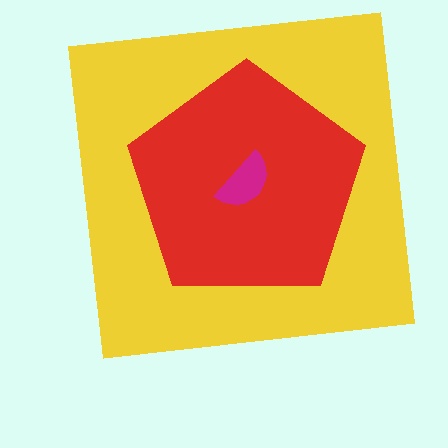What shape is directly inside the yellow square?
The red pentagon.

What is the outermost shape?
The yellow square.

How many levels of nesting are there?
3.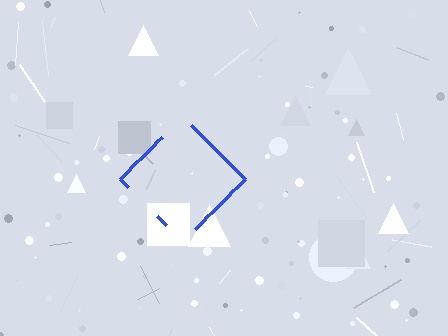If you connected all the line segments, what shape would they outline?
They would outline a diamond.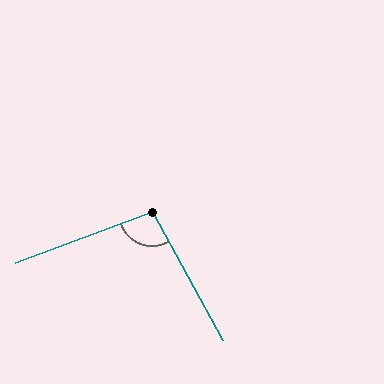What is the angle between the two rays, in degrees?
Approximately 98 degrees.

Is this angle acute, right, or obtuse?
It is obtuse.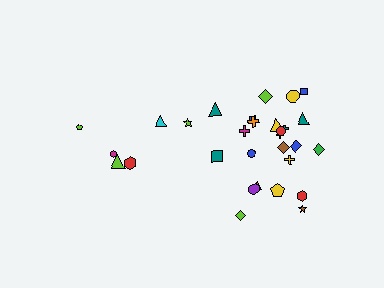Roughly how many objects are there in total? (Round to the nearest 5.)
Roughly 30 objects in total.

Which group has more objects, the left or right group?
The right group.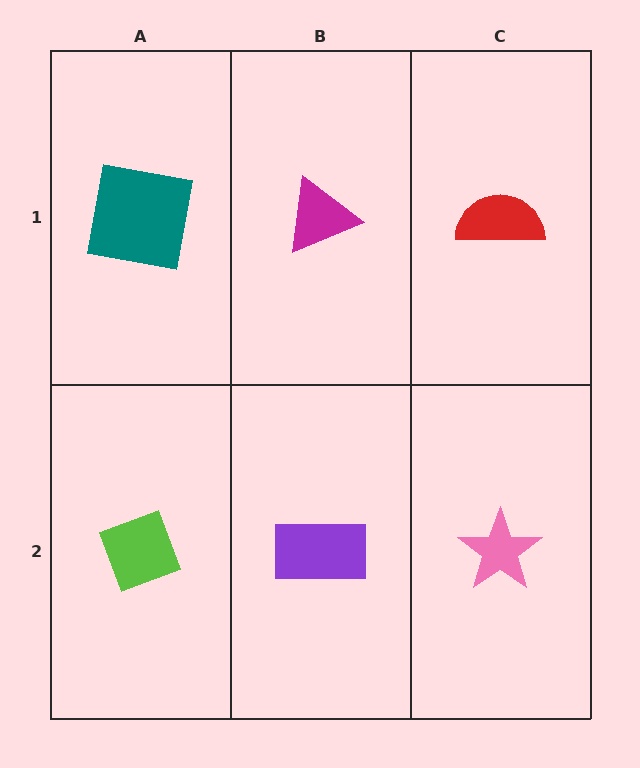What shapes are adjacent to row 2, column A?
A teal square (row 1, column A), a purple rectangle (row 2, column B).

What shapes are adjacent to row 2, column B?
A magenta triangle (row 1, column B), a lime diamond (row 2, column A), a pink star (row 2, column C).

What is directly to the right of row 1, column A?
A magenta triangle.